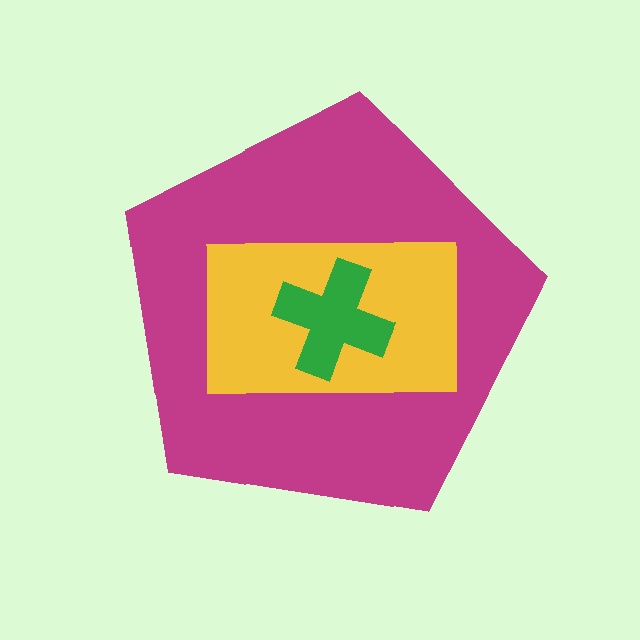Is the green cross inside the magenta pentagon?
Yes.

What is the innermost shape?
The green cross.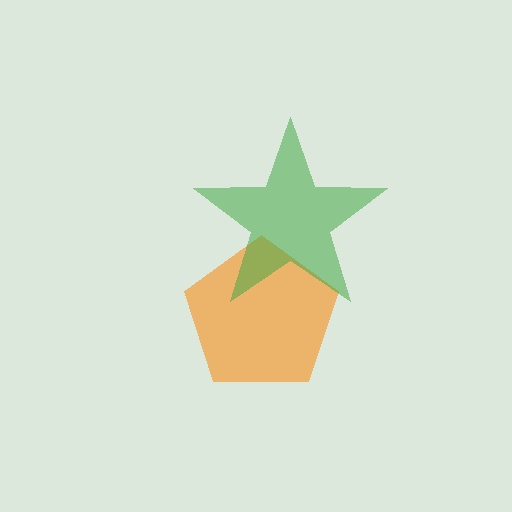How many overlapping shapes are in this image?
There are 2 overlapping shapes in the image.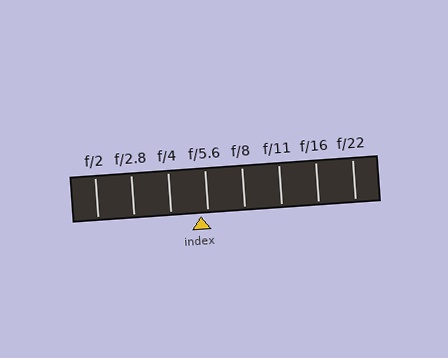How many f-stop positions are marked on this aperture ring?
There are 8 f-stop positions marked.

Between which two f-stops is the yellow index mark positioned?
The index mark is between f/4 and f/5.6.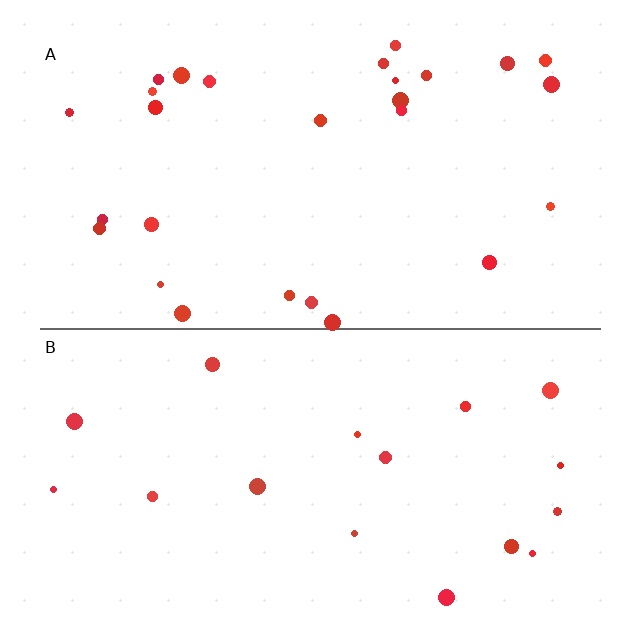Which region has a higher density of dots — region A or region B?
A (the top).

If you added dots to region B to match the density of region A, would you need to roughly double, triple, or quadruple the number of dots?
Approximately double.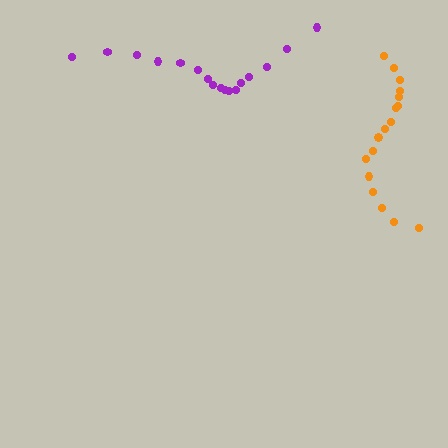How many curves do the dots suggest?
There are 2 distinct paths.